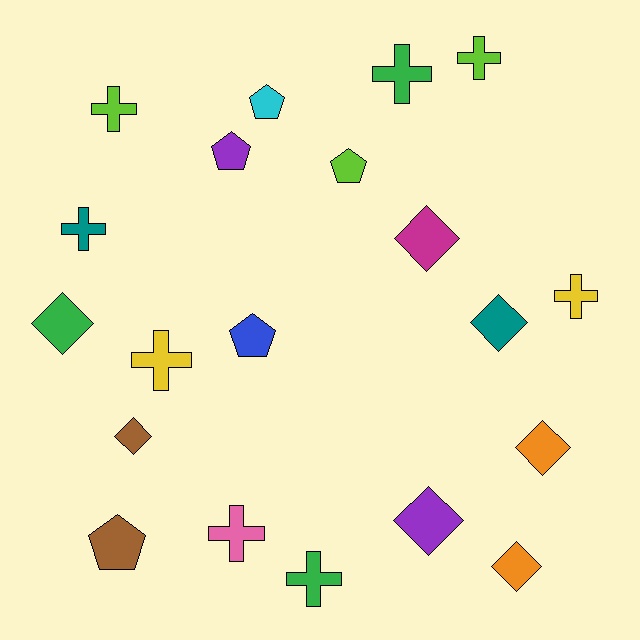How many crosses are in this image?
There are 8 crosses.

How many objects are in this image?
There are 20 objects.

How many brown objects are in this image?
There are 2 brown objects.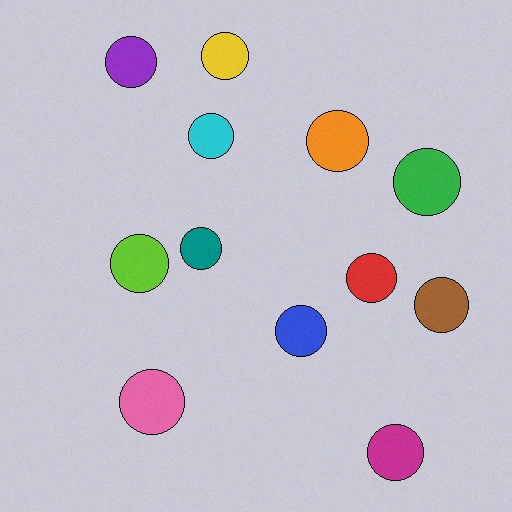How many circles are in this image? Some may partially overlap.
There are 12 circles.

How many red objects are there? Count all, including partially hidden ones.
There is 1 red object.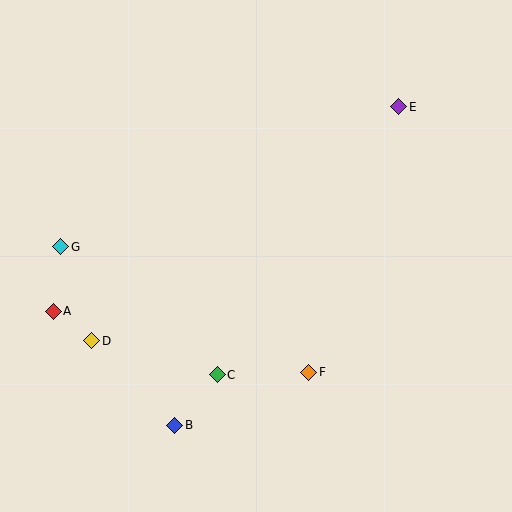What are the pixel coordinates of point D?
Point D is at (92, 341).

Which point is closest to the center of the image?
Point C at (217, 375) is closest to the center.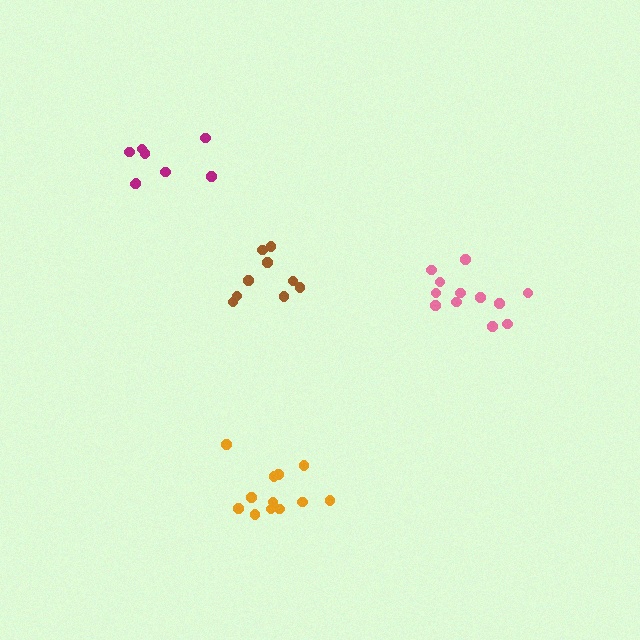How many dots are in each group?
Group 1: 12 dots, Group 2: 8 dots, Group 3: 12 dots, Group 4: 9 dots (41 total).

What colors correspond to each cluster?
The clusters are colored: orange, magenta, pink, brown.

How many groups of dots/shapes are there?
There are 4 groups.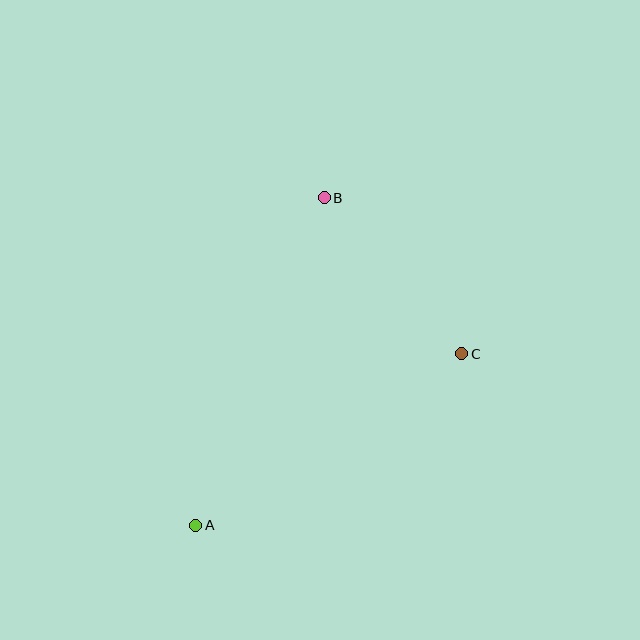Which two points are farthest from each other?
Points A and B are farthest from each other.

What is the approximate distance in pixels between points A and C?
The distance between A and C is approximately 317 pixels.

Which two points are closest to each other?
Points B and C are closest to each other.